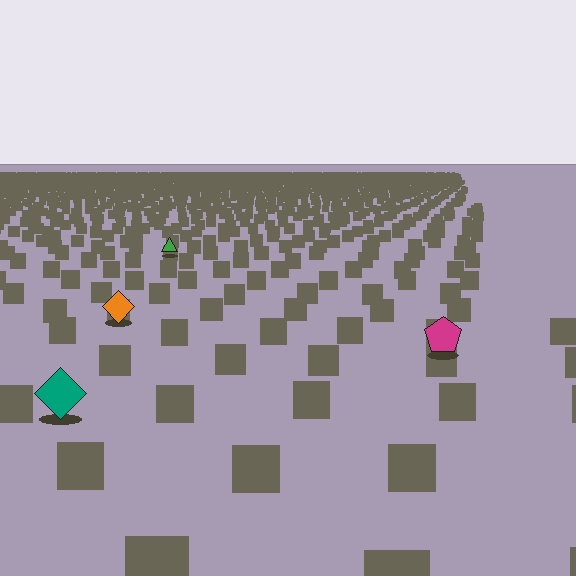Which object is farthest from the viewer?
The green triangle is farthest from the viewer. It appears smaller and the ground texture around it is denser.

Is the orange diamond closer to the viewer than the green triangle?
Yes. The orange diamond is closer — you can tell from the texture gradient: the ground texture is coarser near it.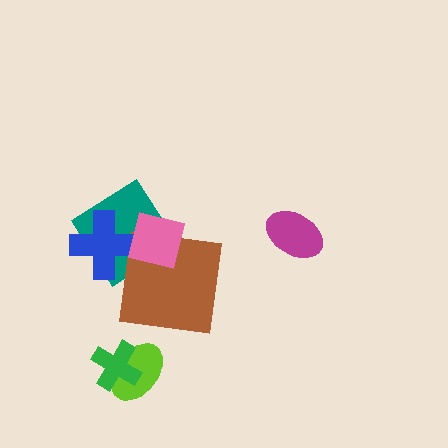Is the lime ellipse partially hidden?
Yes, it is partially covered by another shape.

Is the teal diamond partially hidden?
Yes, it is partially covered by another shape.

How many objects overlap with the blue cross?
2 objects overlap with the blue cross.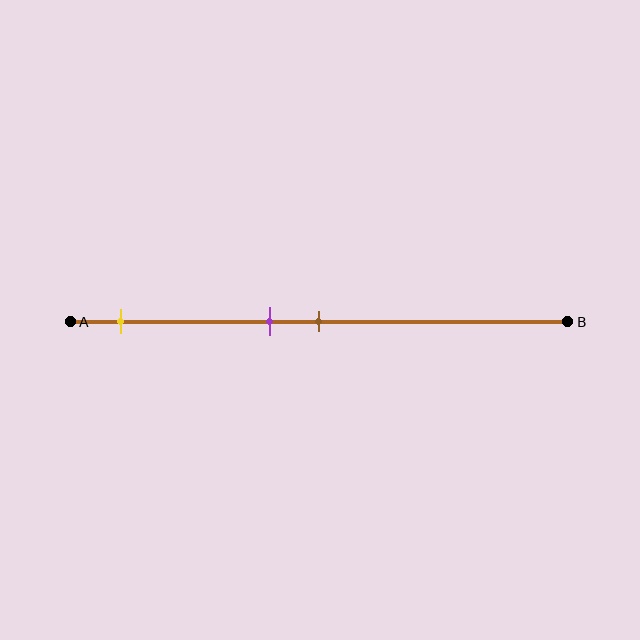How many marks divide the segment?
There are 3 marks dividing the segment.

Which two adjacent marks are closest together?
The purple and brown marks are the closest adjacent pair.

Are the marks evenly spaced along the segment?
No, the marks are not evenly spaced.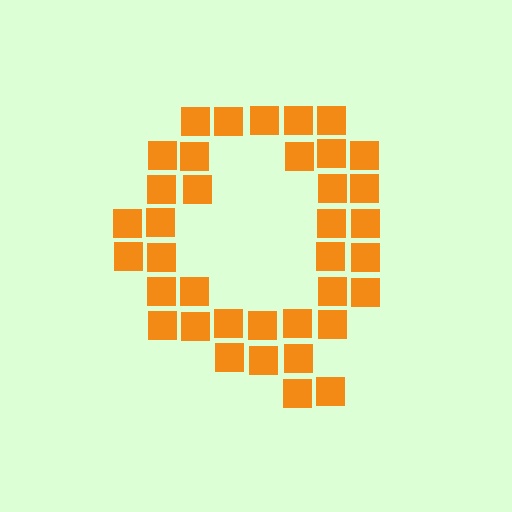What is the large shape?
The large shape is the letter Q.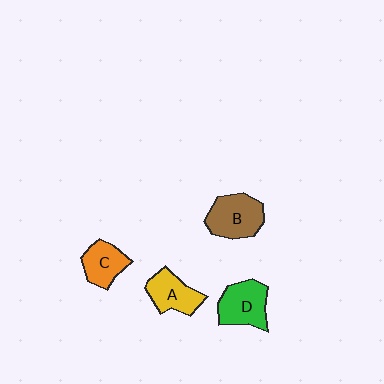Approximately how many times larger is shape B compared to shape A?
Approximately 1.2 times.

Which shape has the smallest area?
Shape C (orange).